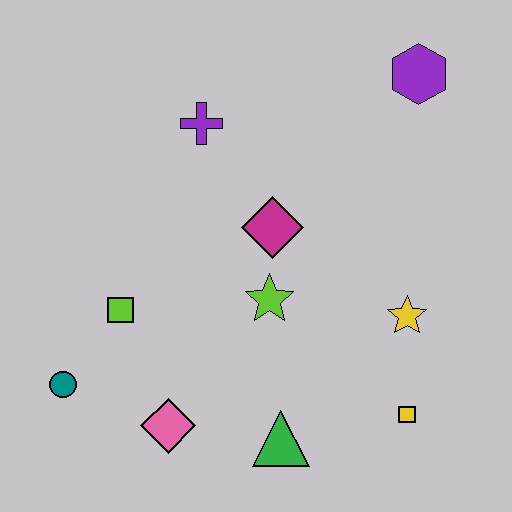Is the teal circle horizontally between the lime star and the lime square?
No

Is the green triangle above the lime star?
No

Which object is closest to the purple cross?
The magenta diamond is closest to the purple cross.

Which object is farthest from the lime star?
The purple hexagon is farthest from the lime star.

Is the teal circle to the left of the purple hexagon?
Yes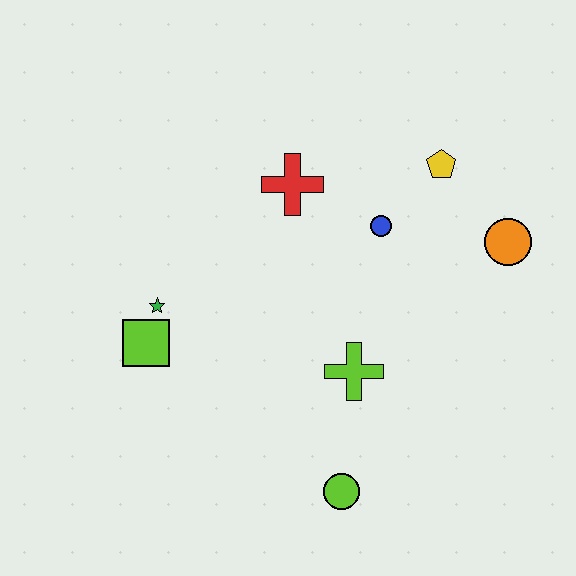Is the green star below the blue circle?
Yes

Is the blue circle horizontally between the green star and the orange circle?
Yes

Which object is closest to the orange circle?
The yellow pentagon is closest to the orange circle.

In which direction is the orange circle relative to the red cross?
The orange circle is to the right of the red cross.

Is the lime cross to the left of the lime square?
No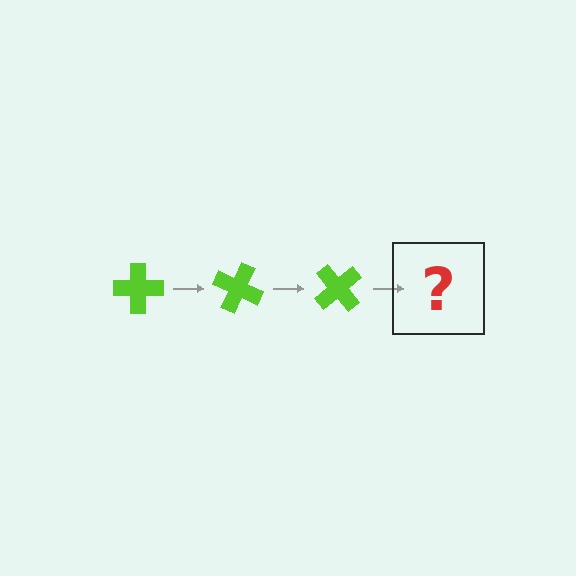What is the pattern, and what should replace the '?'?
The pattern is that the cross rotates 25 degrees each step. The '?' should be a lime cross rotated 75 degrees.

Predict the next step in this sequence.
The next step is a lime cross rotated 75 degrees.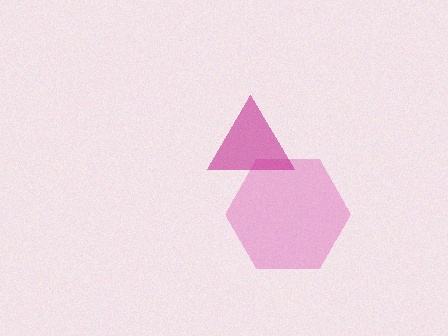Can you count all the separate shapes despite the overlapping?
Yes, there are 2 separate shapes.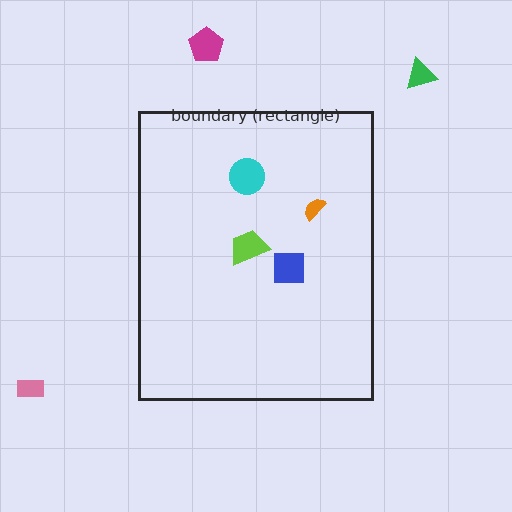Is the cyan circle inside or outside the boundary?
Inside.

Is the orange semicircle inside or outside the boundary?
Inside.